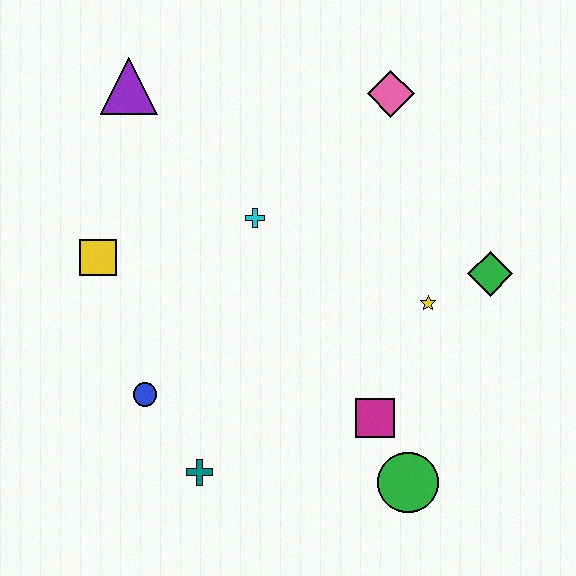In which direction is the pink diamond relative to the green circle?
The pink diamond is above the green circle.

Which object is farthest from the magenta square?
The purple triangle is farthest from the magenta square.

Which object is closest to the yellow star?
The green diamond is closest to the yellow star.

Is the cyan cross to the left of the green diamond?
Yes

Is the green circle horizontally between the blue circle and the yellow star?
Yes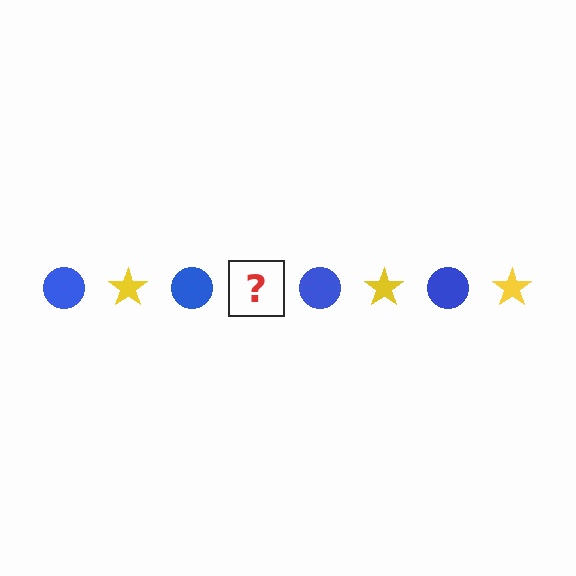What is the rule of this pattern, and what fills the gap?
The rule is that the pattern alternates between blue circle and yellow star. The gap should be filled with a yellow star.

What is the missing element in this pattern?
The missing element is a yellow star.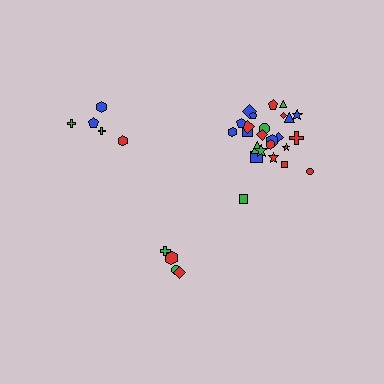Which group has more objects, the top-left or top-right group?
The top-right group.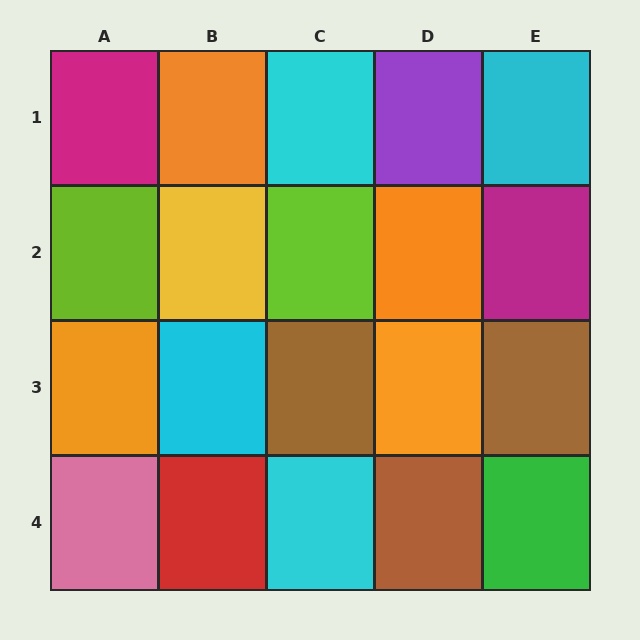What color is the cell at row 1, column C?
Cyan.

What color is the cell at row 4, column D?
Brown.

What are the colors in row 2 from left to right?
Lime, yellow, lime, orange, magenta.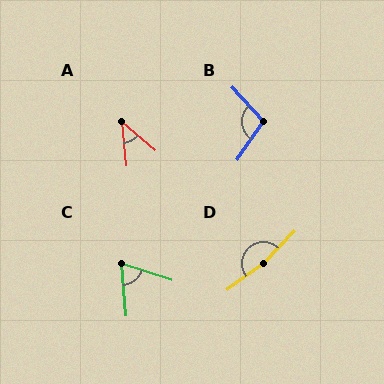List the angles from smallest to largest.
A (43°), C (67°), B (103°), D (170°).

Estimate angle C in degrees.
Approximately 67 degrees.